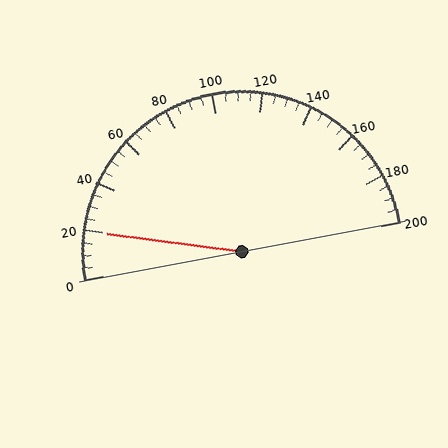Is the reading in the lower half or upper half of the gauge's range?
The reading is in the lower half of the range (0 to 200).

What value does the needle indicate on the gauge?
The needle indicates approximately 20.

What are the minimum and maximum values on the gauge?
The gauge ranges from 0 to 200.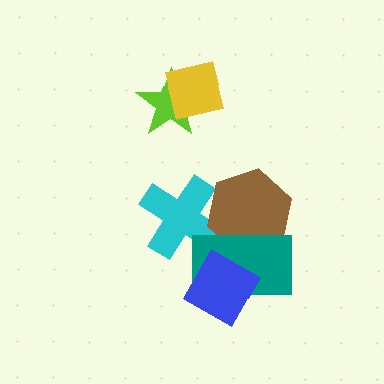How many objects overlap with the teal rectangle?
3 objects overlap with the teal rectangle.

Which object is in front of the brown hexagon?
The teal rectangle is in front of the brown hexagon.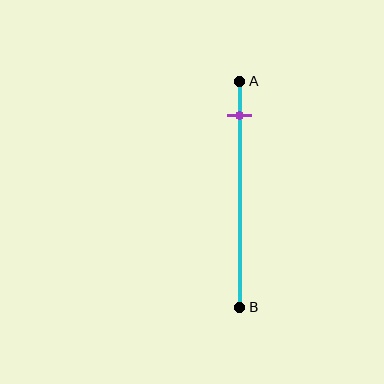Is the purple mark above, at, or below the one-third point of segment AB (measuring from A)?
The purple mark is above the one-third point of segment AB.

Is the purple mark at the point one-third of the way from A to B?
No, the mark is at about 15% from A, not at the 33% one-third point.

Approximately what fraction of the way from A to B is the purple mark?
The purple mark is approximately 15% of the way from A to B.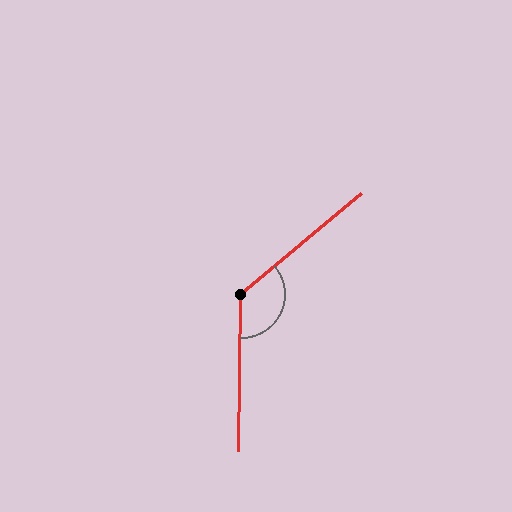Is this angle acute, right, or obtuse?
It is obtuse.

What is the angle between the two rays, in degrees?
Approximately 131 degrees.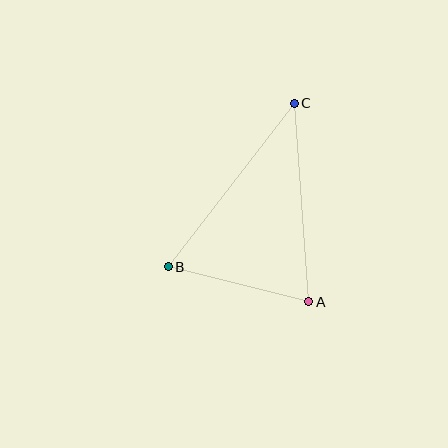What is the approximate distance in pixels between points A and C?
The distance between A and C is approximately 199 pixels.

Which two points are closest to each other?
Points A and B are closest to each other.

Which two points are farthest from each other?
Points B and C are farthest from each other.